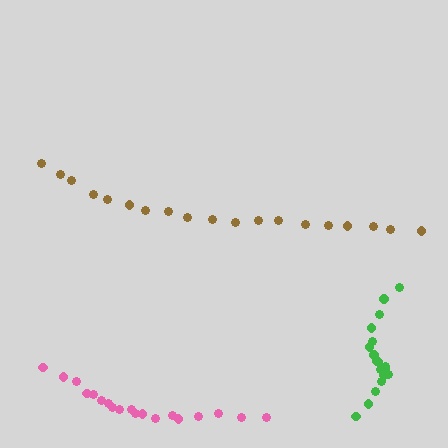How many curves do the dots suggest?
There are 3 distinct paths.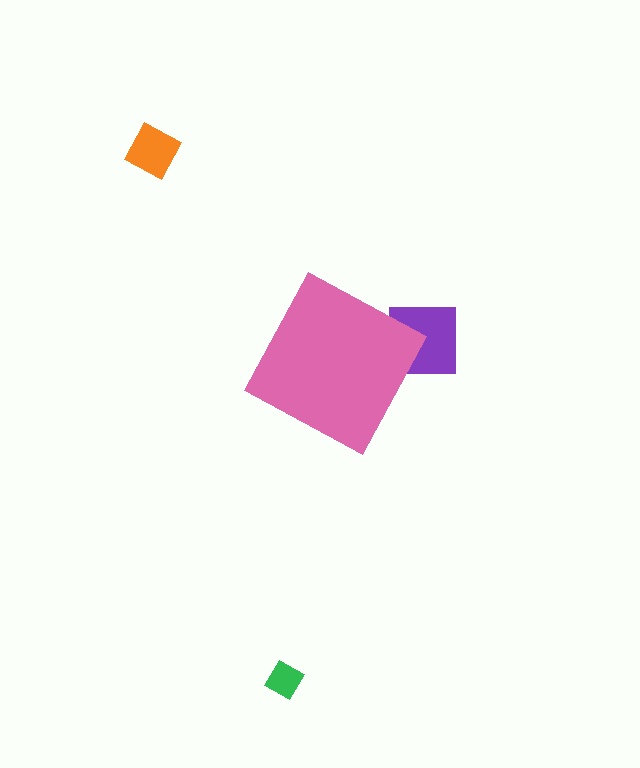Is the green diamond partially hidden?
No, the green diamond is fully visible.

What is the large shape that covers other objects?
A pink diamond.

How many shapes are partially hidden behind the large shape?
1 shape is partially hidden.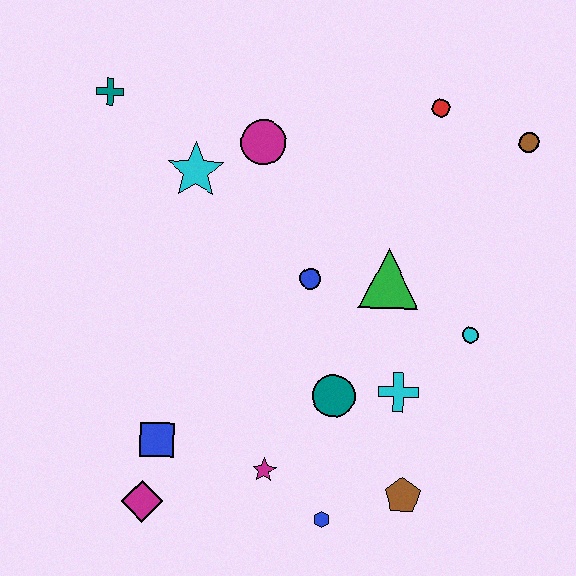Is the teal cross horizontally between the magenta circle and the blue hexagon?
No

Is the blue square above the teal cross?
No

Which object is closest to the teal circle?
The cyan cross is closest to the teal circle.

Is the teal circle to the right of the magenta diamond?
Yes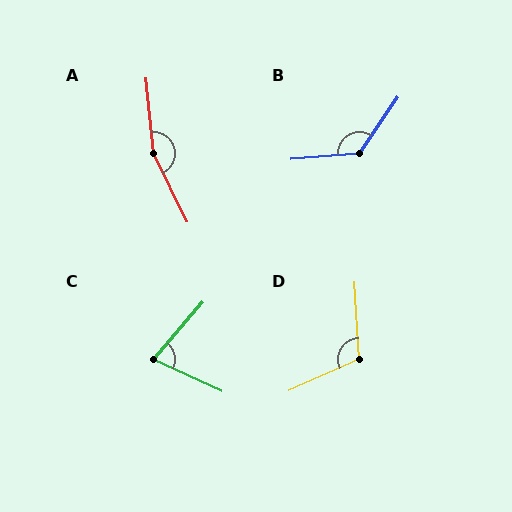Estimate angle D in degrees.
Approximately 111 degrees.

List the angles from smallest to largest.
C (74°), D (111°), B (129°), A (160°).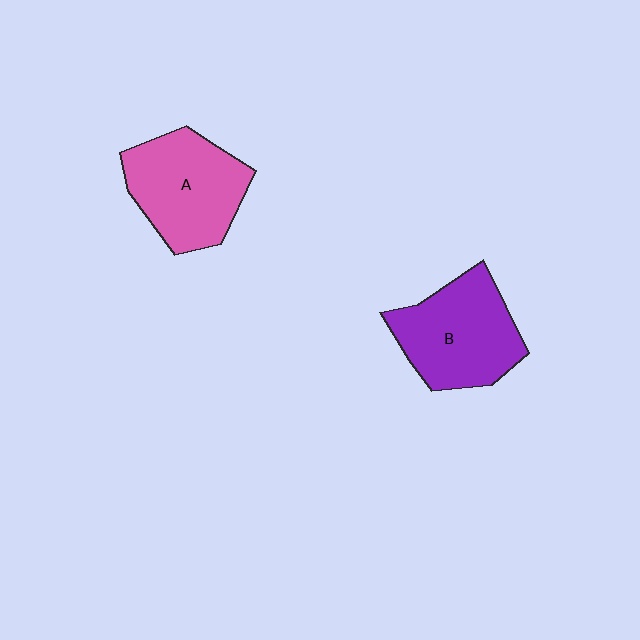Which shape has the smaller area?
Shape A (pink).